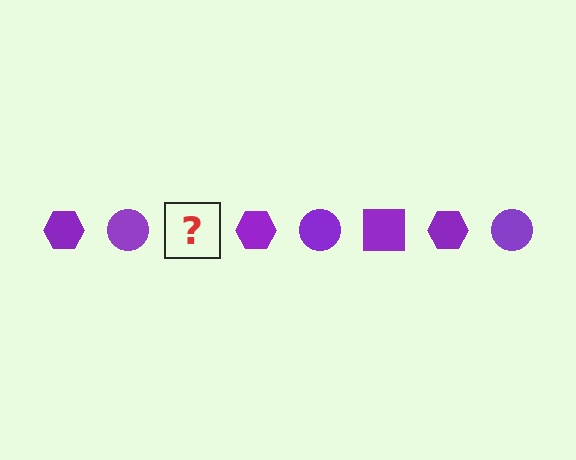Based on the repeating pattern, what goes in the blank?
The blank should be a purple square.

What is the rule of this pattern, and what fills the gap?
The rule is that the pattern cycles through hexagon, circle, square shapes in purple. The gap should be filled with a purple square.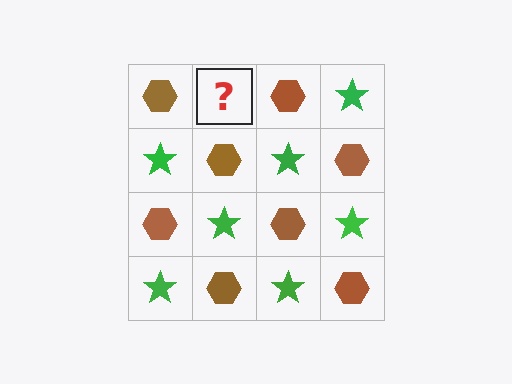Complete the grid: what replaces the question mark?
The question mark should be replaced with a green star.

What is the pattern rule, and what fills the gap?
The rule is that it alternates brown hexagon and green star in a checkerboard pattern. The gap should be filled with a green star.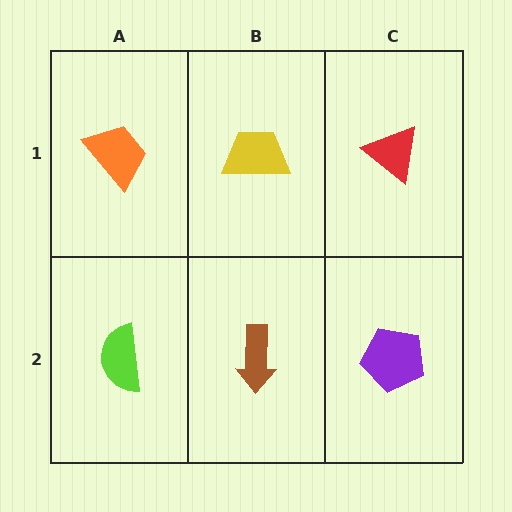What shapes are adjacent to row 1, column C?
A purple pentagon (row 2, column C), a yellow trapezoid (row 1, column B).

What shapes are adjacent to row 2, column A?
An orange trapezoid (row 1, column A), a brown arrow (row 2, column B).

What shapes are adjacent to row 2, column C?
A red triangle (row 1, column C), a brown arrow (row 2, column B).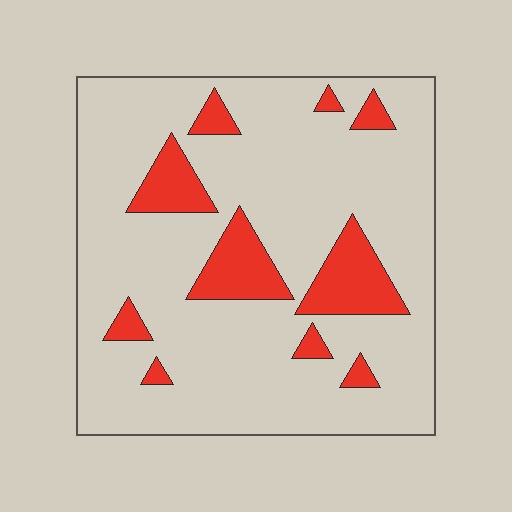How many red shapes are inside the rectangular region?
10.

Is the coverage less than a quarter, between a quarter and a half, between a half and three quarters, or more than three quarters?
Less than a quarter.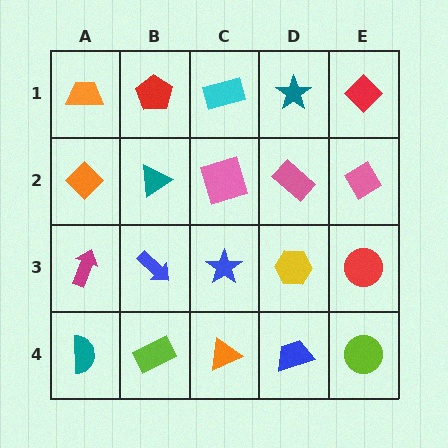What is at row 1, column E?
A red diamond.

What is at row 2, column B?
A teal triangle.